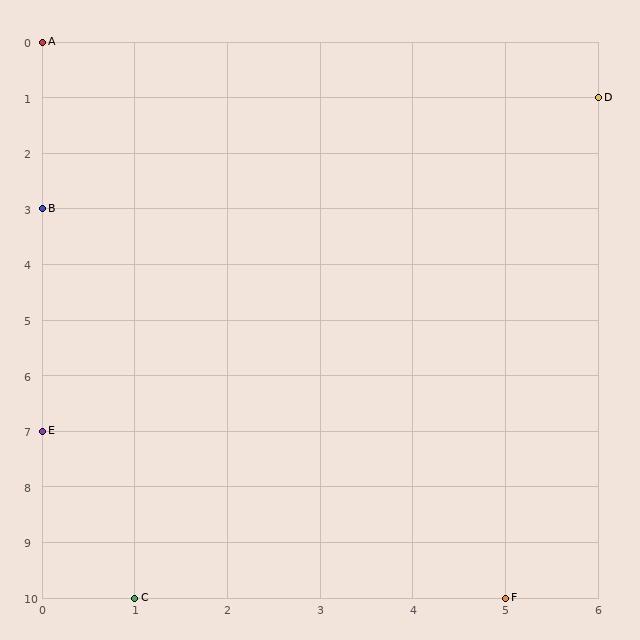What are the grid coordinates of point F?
Point F is at grid coordinates (5, 10).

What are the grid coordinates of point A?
Point A is at grid coordinates (0, 0).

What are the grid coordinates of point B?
Point B is at grid coordinates (0, 3).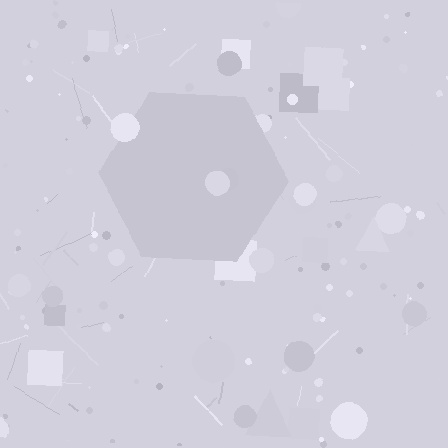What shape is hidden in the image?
A hexagon is hidden in the image.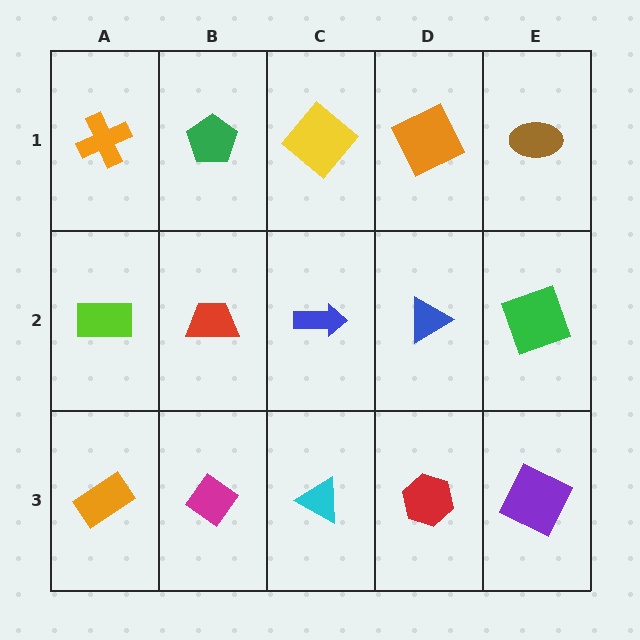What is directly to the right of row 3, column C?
A red hexagon.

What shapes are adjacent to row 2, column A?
An orange cross (row 1, column A), an orange rectangle (row 3, column A), a red trapezoid (row 2, column B).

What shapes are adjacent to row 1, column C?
A blue arrow (row 2, column C), a green pentagon (row 1, column B), an orange square (row 1, column D).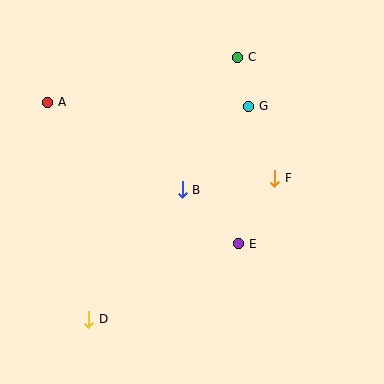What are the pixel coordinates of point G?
Point G is at (249, 106).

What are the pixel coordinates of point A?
Point A is at (48, 102).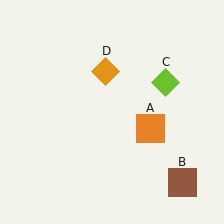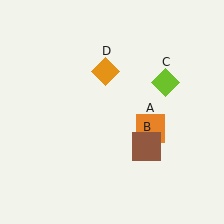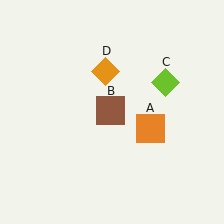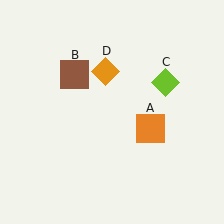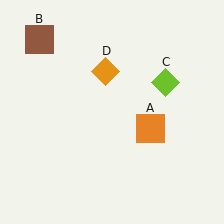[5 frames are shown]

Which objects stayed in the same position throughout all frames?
Orange square (object A) and lime diamond (object C) and orange diamond (object D) remained stationary.